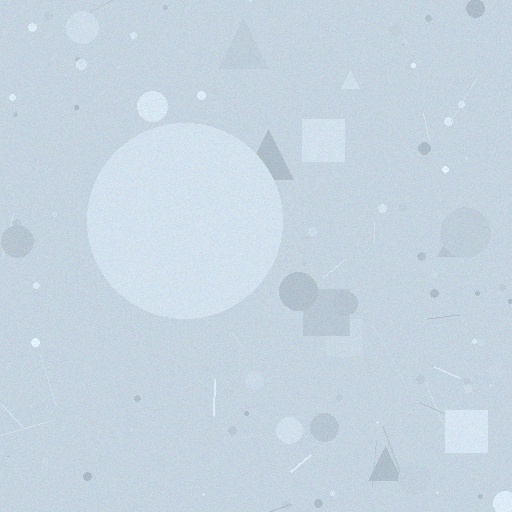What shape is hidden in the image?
A circle is hidden in the image.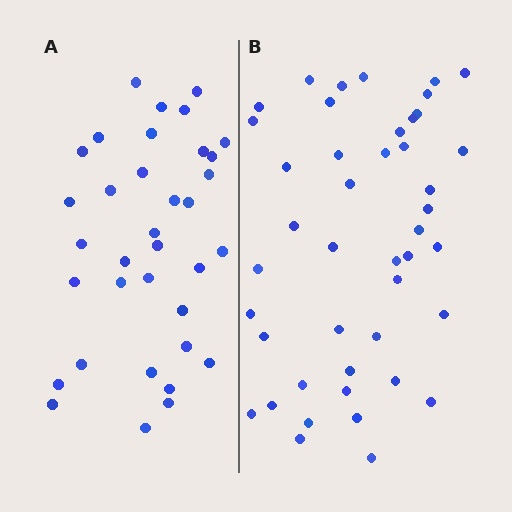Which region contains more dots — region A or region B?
Region B (the right region) has more dots.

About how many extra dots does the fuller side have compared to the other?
Region B has roughly 8 or so more dots than region A.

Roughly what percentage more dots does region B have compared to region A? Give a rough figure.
About 25% more.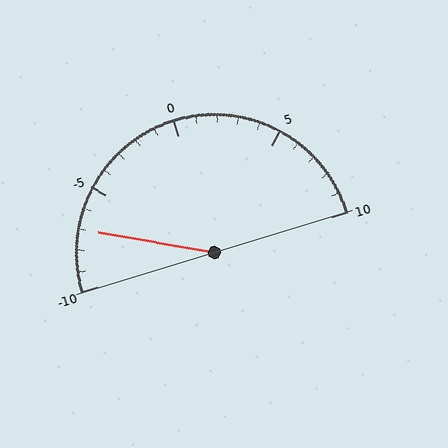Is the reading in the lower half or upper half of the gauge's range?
The reading is in the lower half of the range (-10 to 10).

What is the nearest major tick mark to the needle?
The nearest major tick mark is -5.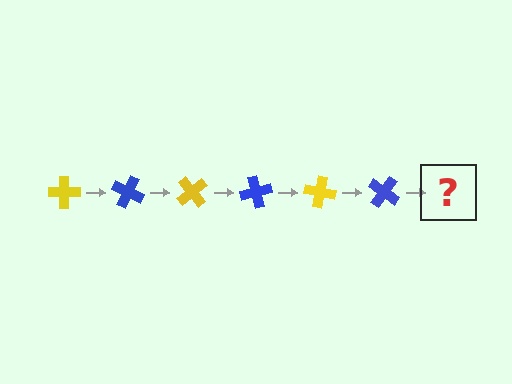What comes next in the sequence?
The next element should be a yellow cross, rotated 150 degrees from the start.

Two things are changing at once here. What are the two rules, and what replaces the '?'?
The two rules are that it rotates 25 degrees each step and the color cycles through yellow and blue. The '?' should be a yellow cross, rotated 150 degrees from the start.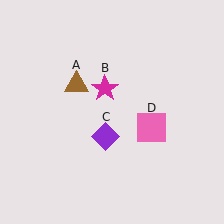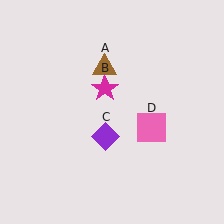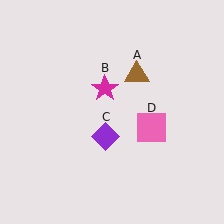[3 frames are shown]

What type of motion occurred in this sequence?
The brown triangle (object A) rotated clockwise around the center of the scene.